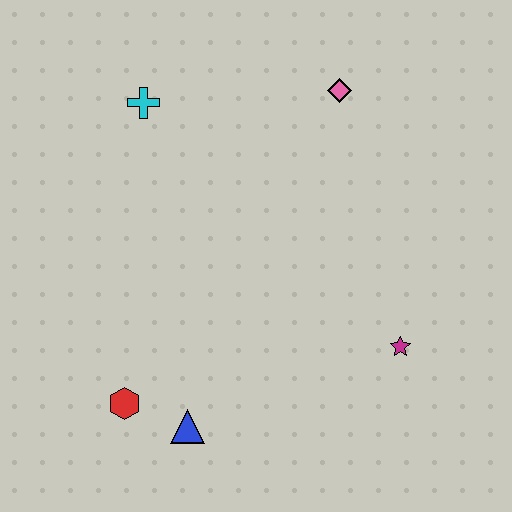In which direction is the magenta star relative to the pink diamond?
The magenta star is below the pink diamond.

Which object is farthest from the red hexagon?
The pink diamond is farthest from the red hexagon.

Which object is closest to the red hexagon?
The blue triangle is closest to the red hexagon.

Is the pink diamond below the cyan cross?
No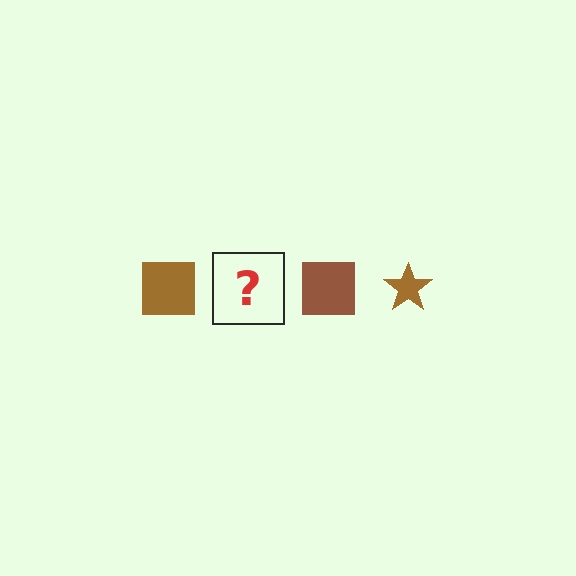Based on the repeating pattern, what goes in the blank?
The blank should be a brown star.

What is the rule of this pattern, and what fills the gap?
The rule is that the pattern cycles through square, star shapes in brown. The gap should be filled with a brown star.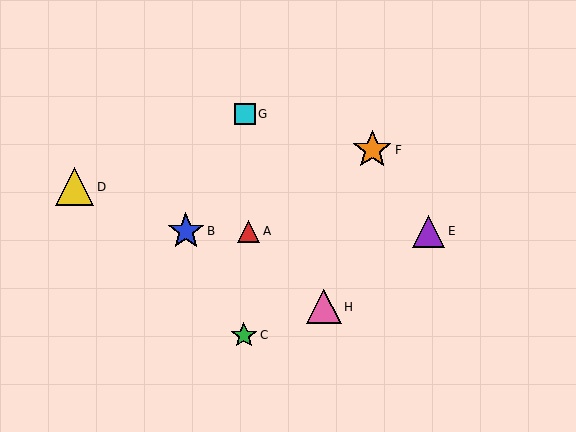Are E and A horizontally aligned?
Yes, both are at y≈231.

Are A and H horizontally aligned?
No, A is at y≈231 and H is at y≈307.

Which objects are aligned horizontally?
Objects A, B, E are aligned horizontally.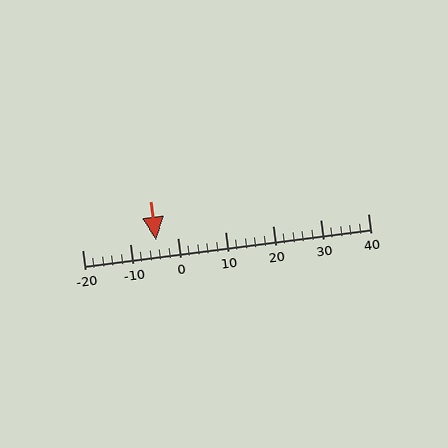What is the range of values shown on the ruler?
The ruler shows values from -20 to 40.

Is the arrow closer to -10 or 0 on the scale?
The arrow is closer to 0.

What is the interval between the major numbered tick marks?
The major tick marks are spaced 10 units apart.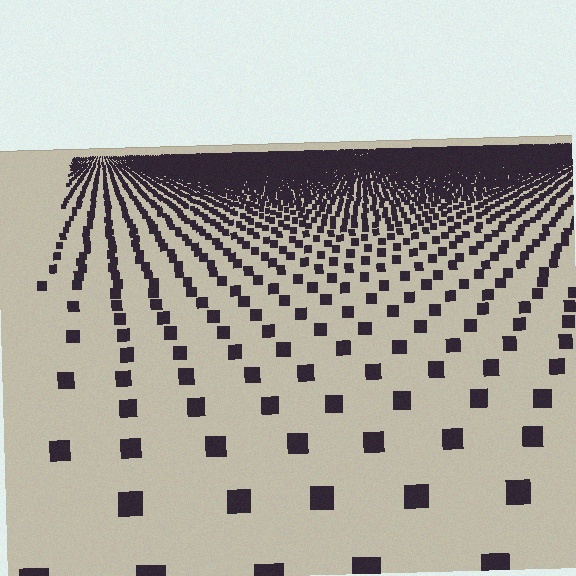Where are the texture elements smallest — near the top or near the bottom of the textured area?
Near the top.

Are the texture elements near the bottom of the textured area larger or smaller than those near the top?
Larger. Near the bottom, elements are closer to the viewer and appear at a bigger on-screen size.